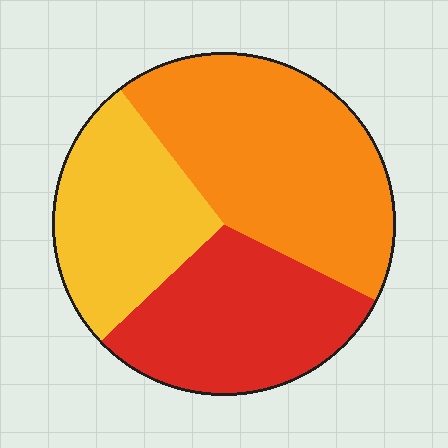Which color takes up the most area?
Orange, at roughly 45%.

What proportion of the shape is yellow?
Yellow covers around 25% of the shape.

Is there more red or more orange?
Orange.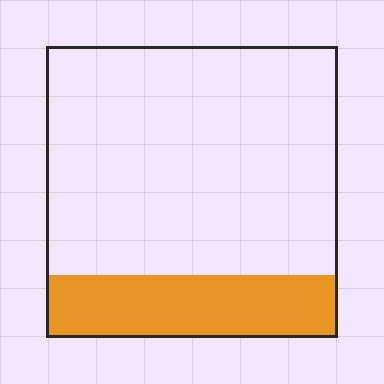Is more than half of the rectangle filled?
No.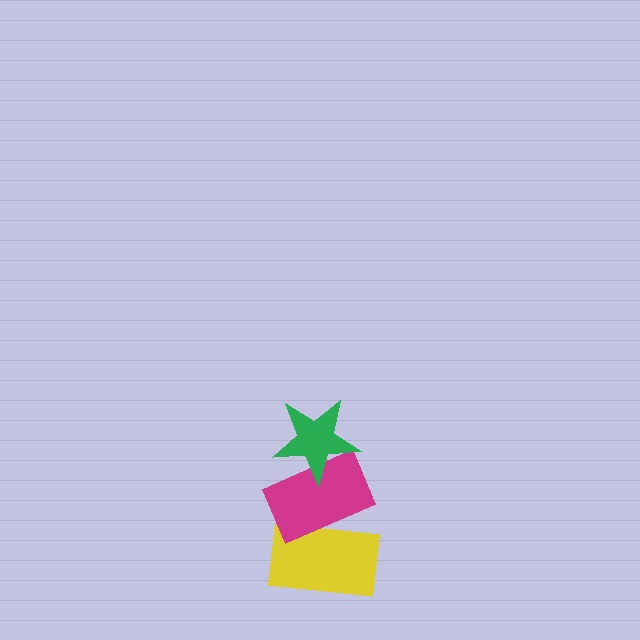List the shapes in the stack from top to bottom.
From top to bottom: the green star, the magenta rectangle, the yellow rectangle.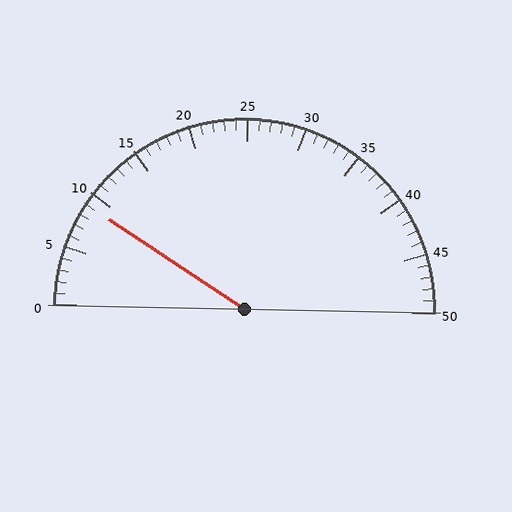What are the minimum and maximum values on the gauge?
The gauge ranges from 0 to 50.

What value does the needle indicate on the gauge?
The needle indicates approximately 9.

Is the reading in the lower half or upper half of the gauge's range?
The reading is in the lower half of the range (0 to 50).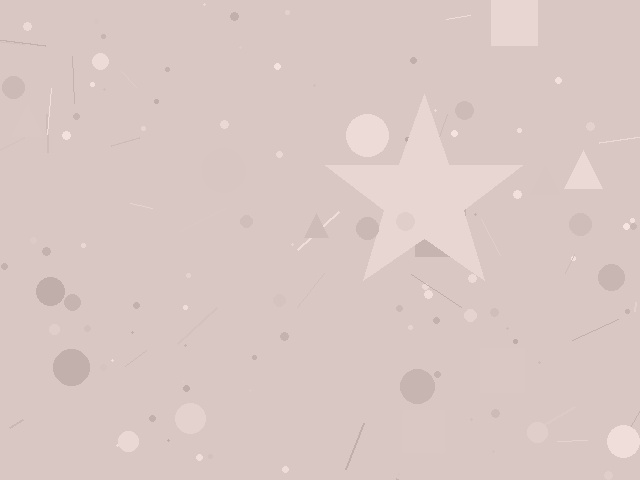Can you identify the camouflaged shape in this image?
The camouflaged shape is a star.